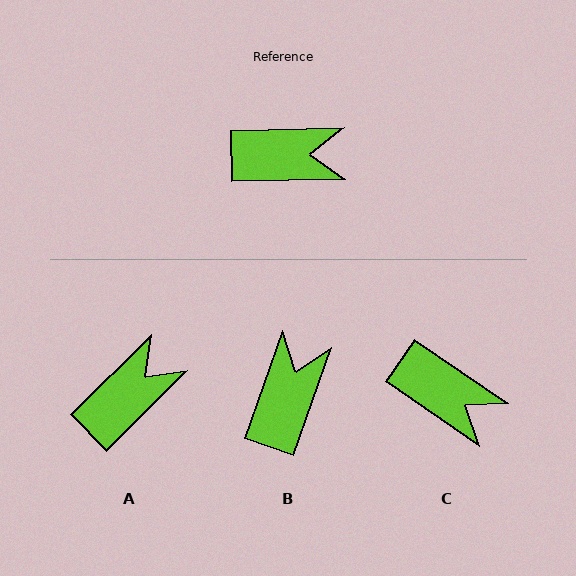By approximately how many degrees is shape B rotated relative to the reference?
Approximately 70 degrees counter-clockwise.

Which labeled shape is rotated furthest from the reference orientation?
B, about 70 degrees away.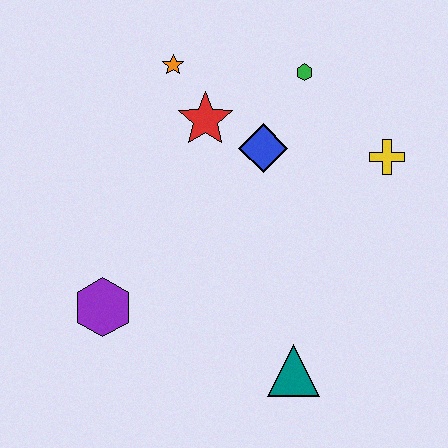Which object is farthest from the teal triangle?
The orange star is farthest from the teal triangle.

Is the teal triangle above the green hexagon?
No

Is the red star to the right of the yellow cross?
No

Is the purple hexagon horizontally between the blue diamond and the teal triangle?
No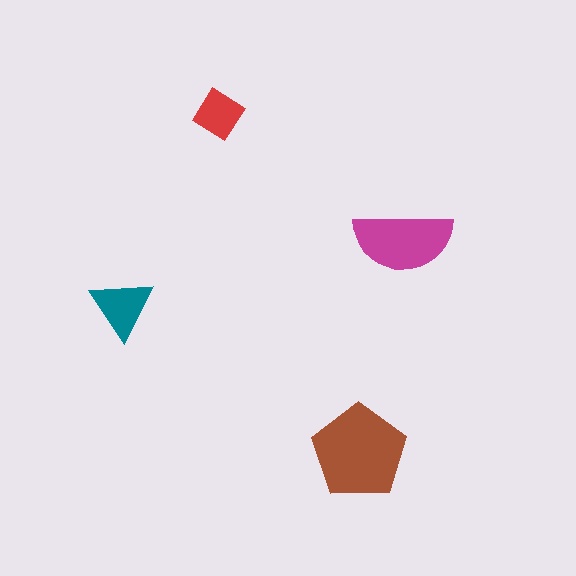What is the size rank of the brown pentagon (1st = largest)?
1st.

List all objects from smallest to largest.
The red diamond, the teal triangle, the magenta semicircle, the brown pentagon.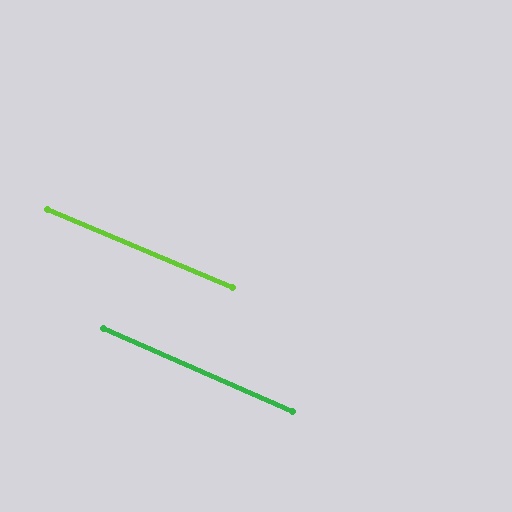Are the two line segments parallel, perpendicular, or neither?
Parallel — their directions differ by only 1.1°.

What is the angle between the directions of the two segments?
Approximately 1 degree.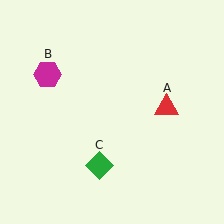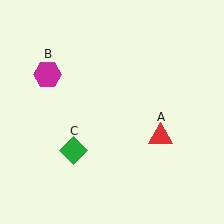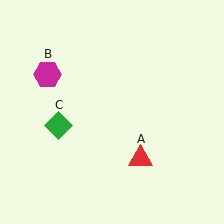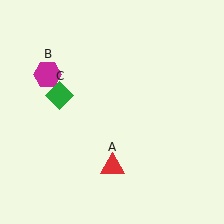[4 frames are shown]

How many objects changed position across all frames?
2 objects changed position: red triangle (object A), green diamond (object C).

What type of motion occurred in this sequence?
The red triangle (object A), green diamond (object C) rotated clockwise around the center of the scene.